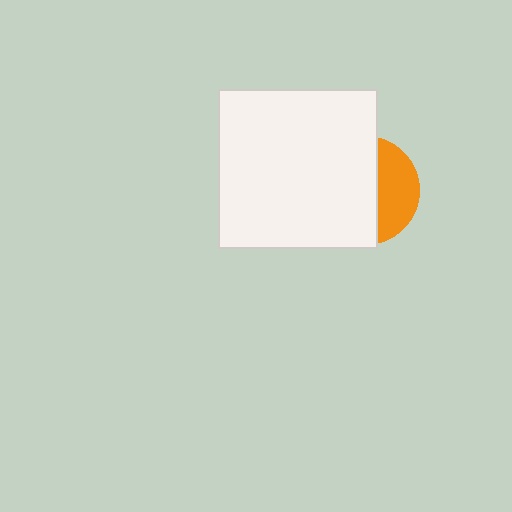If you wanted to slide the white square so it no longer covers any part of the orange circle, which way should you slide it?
Slide it left — that is the most direct way to separate the two shapes.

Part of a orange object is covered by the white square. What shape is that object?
It is a circle.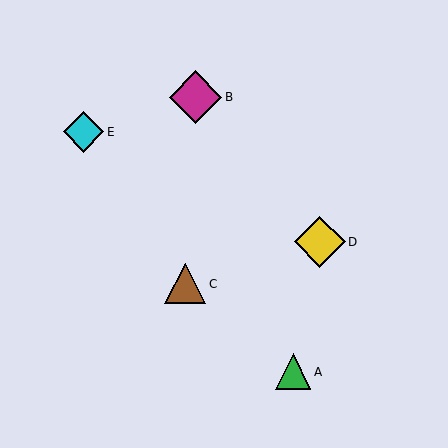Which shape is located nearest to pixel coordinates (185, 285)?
The brown triangle (labeled C) at (185, 284) is nearest to that location.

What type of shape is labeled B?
Shape B is a magenta diamond.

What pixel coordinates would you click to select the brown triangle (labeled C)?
Click at (185, 284) to select the brown triangle C.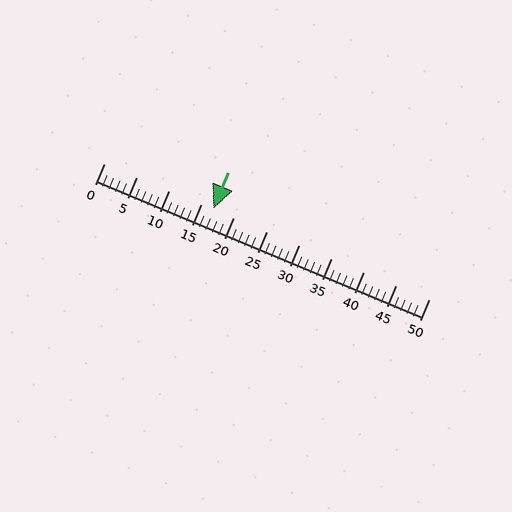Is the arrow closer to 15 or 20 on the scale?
The arrow is closer to 15.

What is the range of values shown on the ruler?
The ruler shows values from 0 to 50.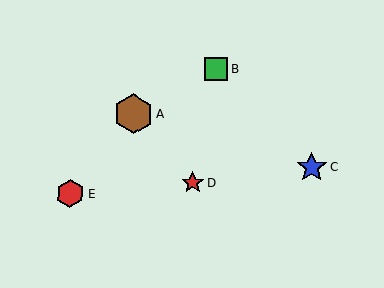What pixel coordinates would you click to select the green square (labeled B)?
Click at (216, 69) to select the green square B.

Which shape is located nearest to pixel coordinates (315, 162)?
The blue star (labeled C) at (311, 167) is nearest to that location.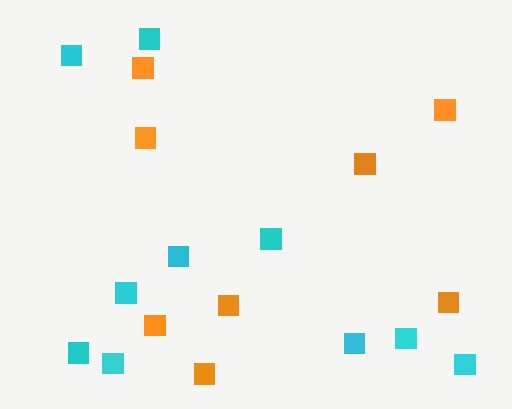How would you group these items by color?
There are 2 groups: one group of cyan squares (10) and one group of orange squares (8).